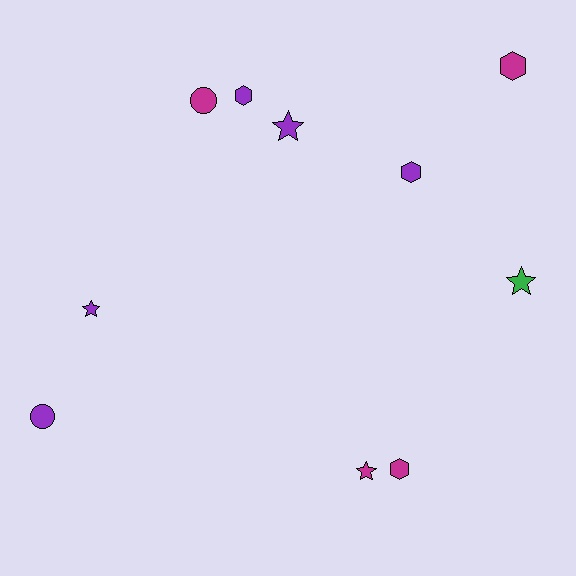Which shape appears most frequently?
Hexagon, with 4 objects.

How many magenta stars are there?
There is 1 magenta star.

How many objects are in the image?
There are 10 objects.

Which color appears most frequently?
Purple, with 5 objects.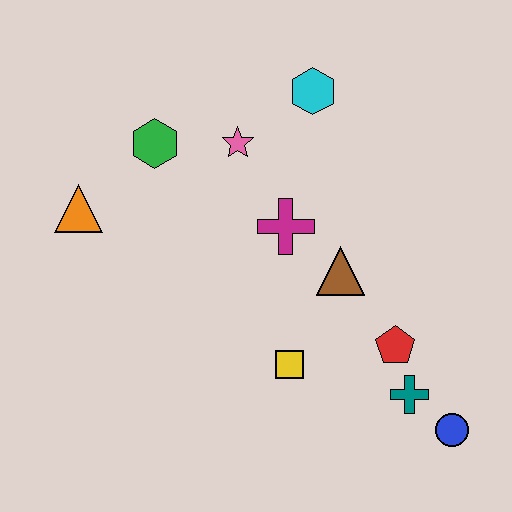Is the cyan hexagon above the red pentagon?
Yes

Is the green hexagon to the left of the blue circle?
Yes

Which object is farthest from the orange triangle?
The blue circle is farthest from the orange triangle.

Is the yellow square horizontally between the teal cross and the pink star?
Yes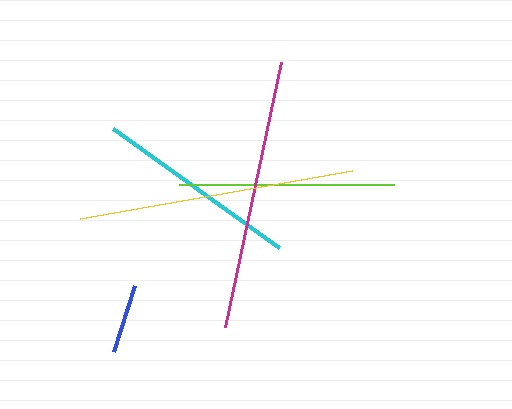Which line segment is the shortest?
The blue line is the shortest at approximately 69 pixels.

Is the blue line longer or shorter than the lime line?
The lime line is longer than the blue line.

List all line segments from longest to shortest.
From longest to shortest: yellow, magenta, lime, cyan, blue.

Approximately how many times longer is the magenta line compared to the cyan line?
The magenta line is approximately 1.3 times the length of the cyan line.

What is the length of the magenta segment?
The magenta segment is approximately 271 pixels long.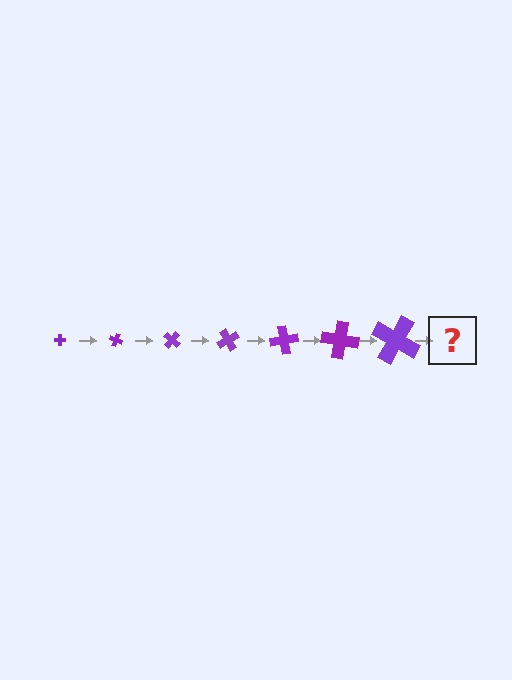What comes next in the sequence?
The next element should be a cross, larger than the previous one and rotated 140 degrees from the start.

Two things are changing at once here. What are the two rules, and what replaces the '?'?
The two rules are that the cross grows larger each step and it rotates 20 degrees each step. The '?' should be a cross, larger than the previous one and rotated 140 degrees from the start.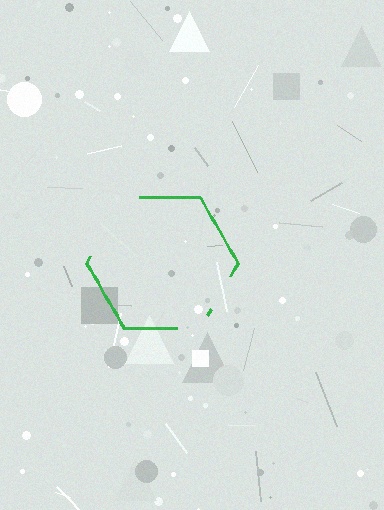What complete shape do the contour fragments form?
The contour fragments form a hexagon.